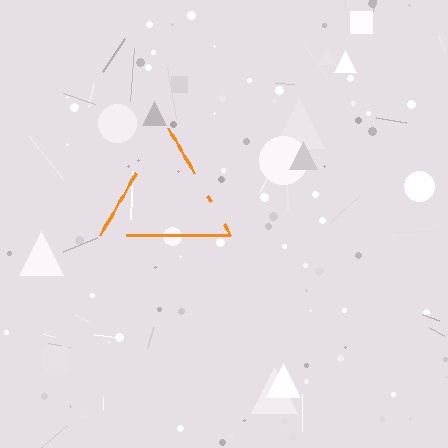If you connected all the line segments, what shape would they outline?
They would outline a triangle.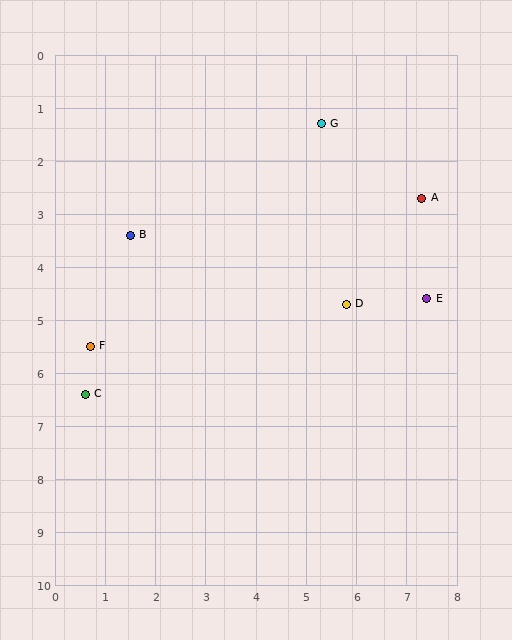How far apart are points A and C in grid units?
Points A and C are about 7.7 grid units apart.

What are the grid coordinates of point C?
Point C is at approximately (0.6, 6.4).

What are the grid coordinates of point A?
Point A is at approximately (7.3, 2.7).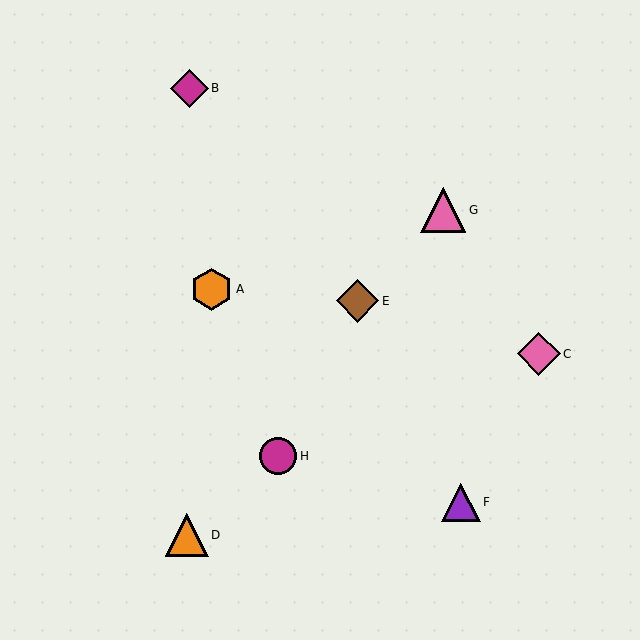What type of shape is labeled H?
Shape H is a magenta circle.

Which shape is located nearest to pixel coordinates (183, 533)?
The orange triangle (labeled D) at (187, 535) is nearest to that location.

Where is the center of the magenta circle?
The center of the magenta circle is at (278, 456).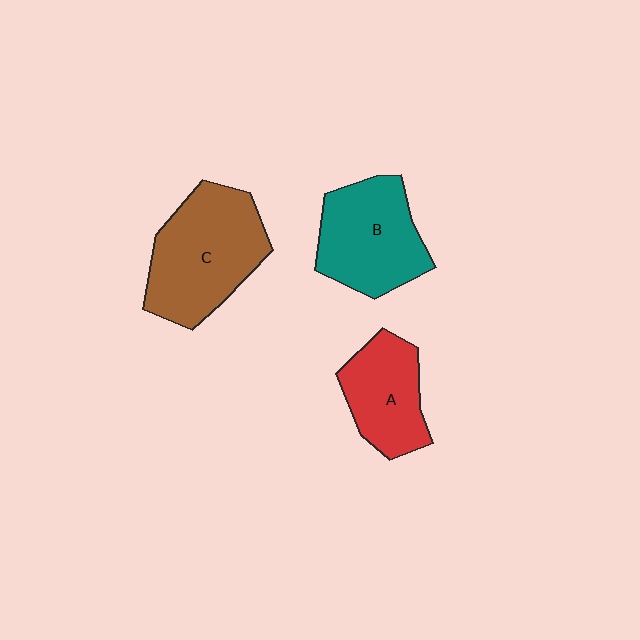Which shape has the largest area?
Shape C (brown).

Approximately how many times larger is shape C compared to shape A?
Approximately 1.5 times.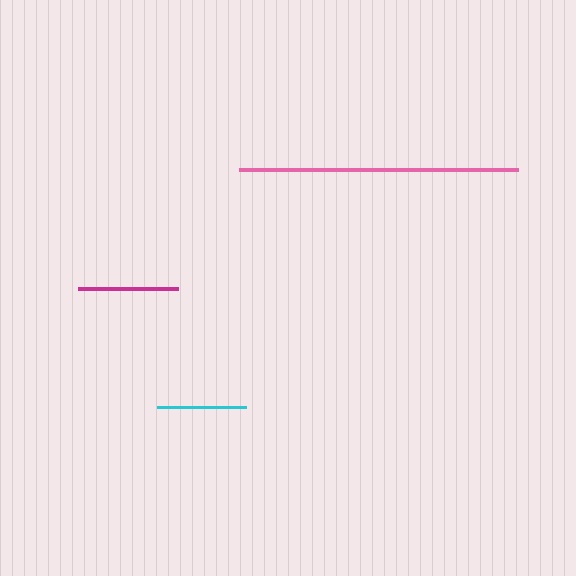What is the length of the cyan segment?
The cyan segment is approximately 89 pixels long.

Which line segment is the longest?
The pink line is the longest at approximately 279 pixels.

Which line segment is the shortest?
The cyan line is the shortest at approximately 89 pixels.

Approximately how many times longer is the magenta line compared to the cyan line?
The magenta line is approximately 1.1 times the length of the cyan line.